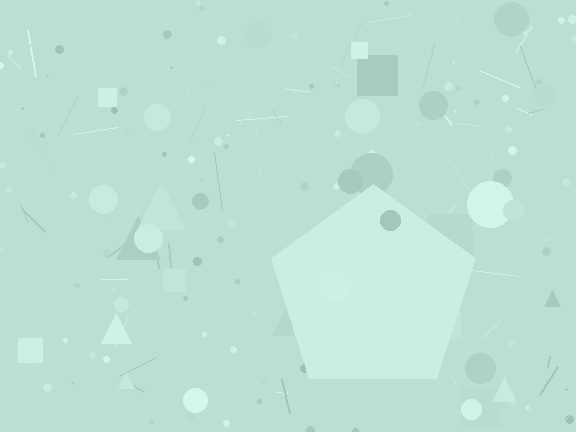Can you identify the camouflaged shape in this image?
The camouflaged shape is a pentagon.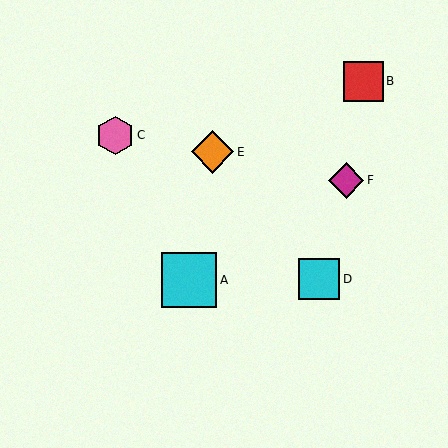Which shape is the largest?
The cyan square (labeled A) is the largest.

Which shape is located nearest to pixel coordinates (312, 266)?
The cyan square (labeled D) at (319, 279) is nearest to that location.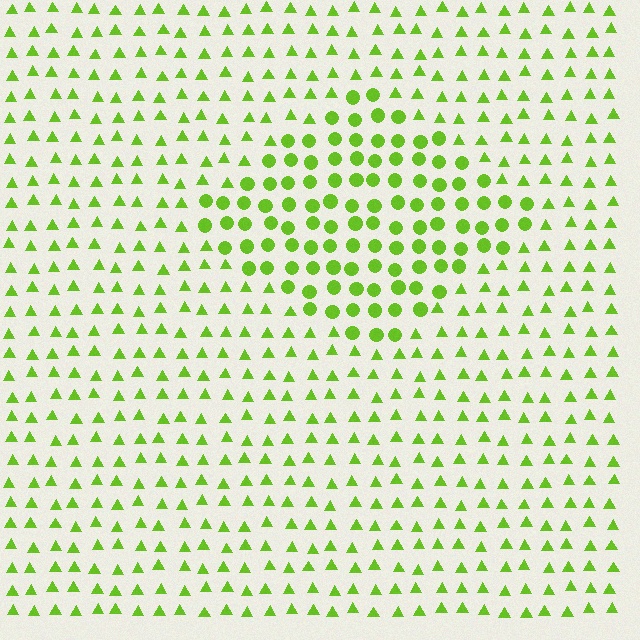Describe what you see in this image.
The image is filled with small lime elements arranged in a uniform grid. A diamond-shaped region contains circles, while the surrounding area contains triangles. The boundary is defined purely by the change in element shape.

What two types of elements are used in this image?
The image uses circles inside the diamond region and triangles outside it.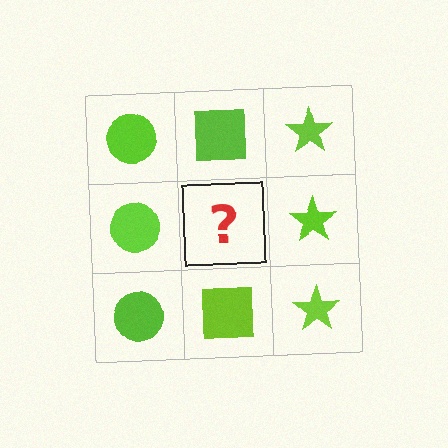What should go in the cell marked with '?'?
The missing cell should contain a lime square.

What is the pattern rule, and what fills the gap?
The rule is that each column has a consistent shape. The gap should be filled with a lime square.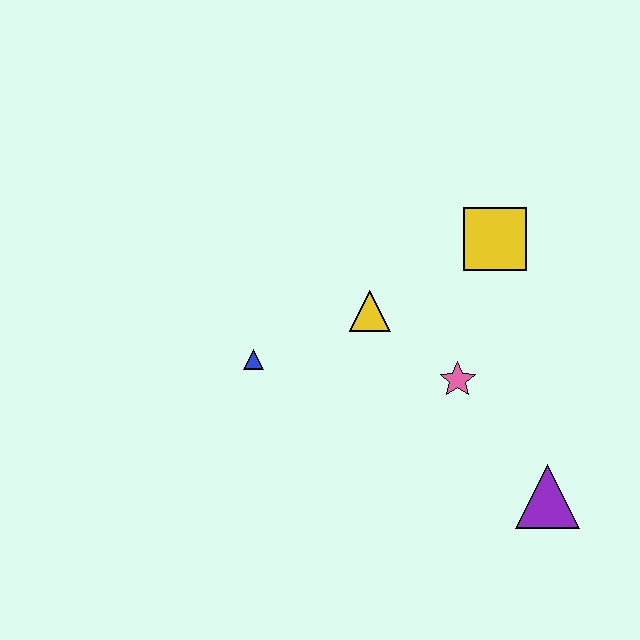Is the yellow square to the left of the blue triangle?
No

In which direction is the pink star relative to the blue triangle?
The pink star is to the right of the blue triangle.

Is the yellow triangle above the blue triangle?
Yes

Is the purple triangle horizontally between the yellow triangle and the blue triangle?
No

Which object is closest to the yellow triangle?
The pink star is closest to the yellow triangle.